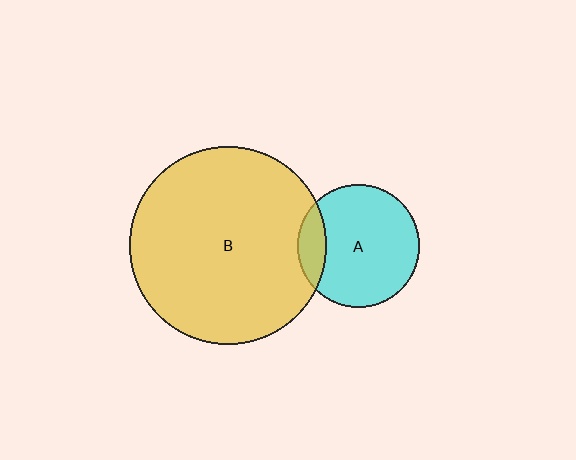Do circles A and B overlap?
Yes.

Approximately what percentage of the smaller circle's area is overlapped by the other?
Approximately 15%.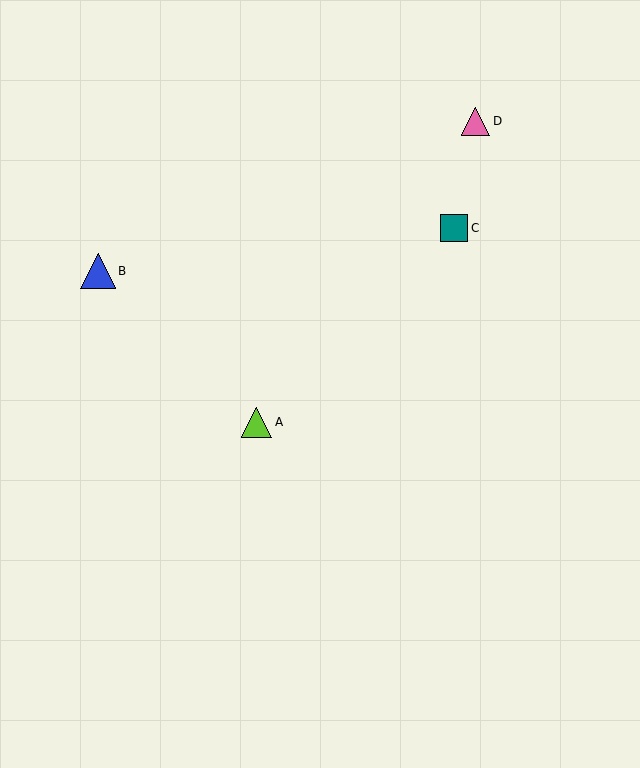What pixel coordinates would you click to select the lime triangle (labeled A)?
Click at (257, 422) to select the lime triangle A.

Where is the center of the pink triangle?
The center of the pink triangle is at (476, 121).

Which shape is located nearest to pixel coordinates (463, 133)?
The pink triangle (labeled D) at (476, 121) is nearest to that location.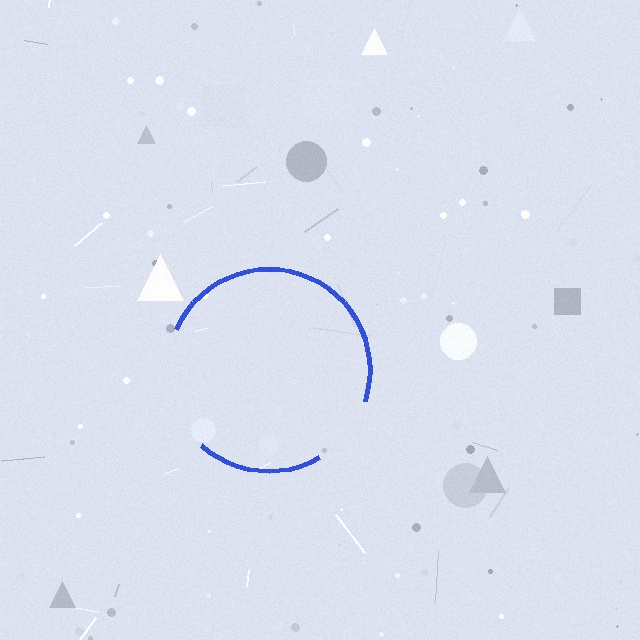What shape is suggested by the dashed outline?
The dashed outline suggests a circle.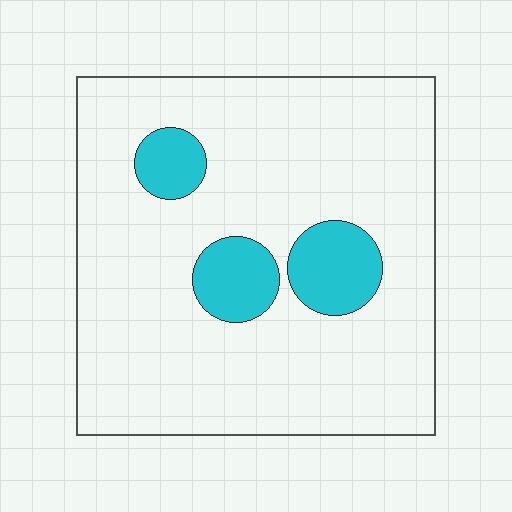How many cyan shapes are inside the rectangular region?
3.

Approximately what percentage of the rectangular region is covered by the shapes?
Approximately 15%.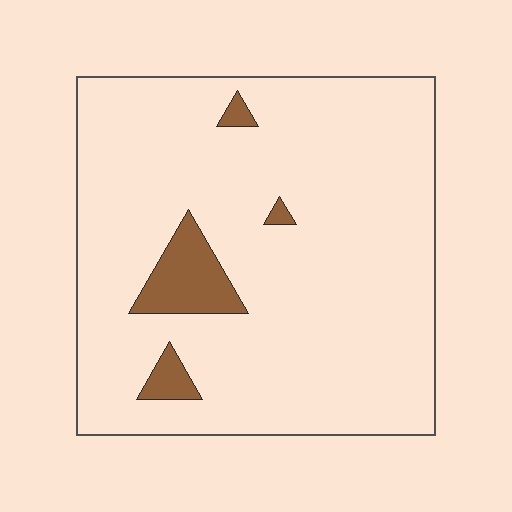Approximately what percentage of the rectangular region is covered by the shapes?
Approximately 10%.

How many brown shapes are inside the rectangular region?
4.